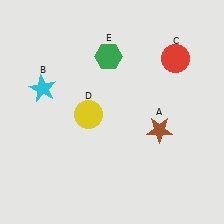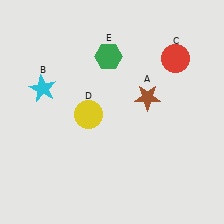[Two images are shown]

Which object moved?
The brown star (A) moved up.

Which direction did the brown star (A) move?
The brown star (A) moved up.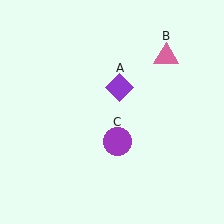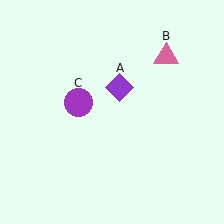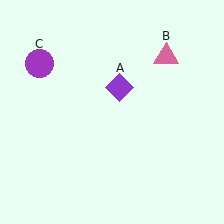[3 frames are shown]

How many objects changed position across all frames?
1 object changed position: purple circle (object C).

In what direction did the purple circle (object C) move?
The purple circle (object C) moved up and to the left.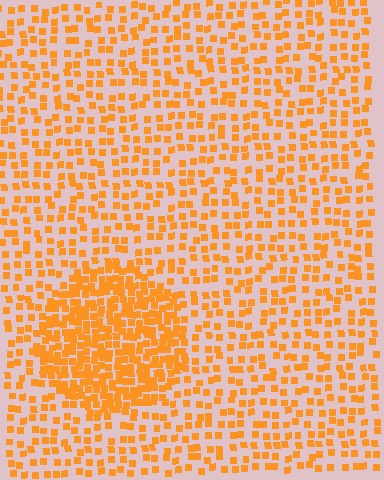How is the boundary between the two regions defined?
The boundary is defined by a change in element density (approximately 2.3x ratio). All elements are the same color, size, and shape.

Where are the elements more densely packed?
The elements are more densely packed inside the circle boundary.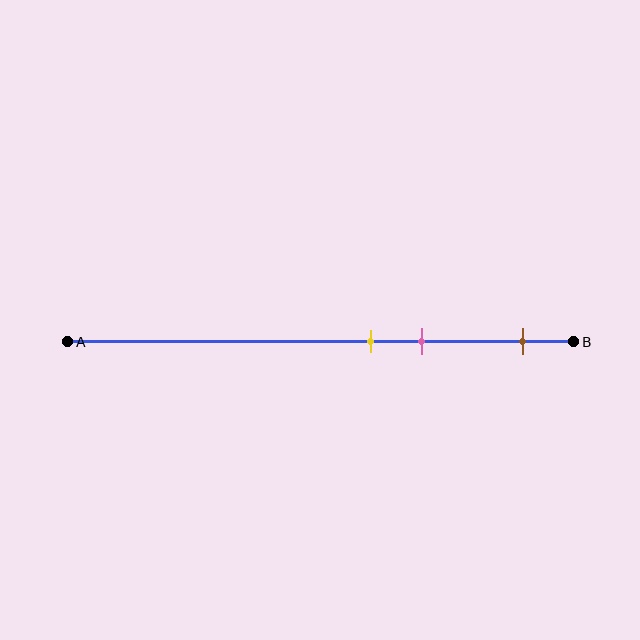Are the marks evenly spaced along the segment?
No, the marks are not evenly spaced.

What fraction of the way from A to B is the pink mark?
The pink mark is approximately 70% (0.7) of the way from A to B.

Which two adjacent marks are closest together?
The yellow and pink marks are the closest adjacent pair.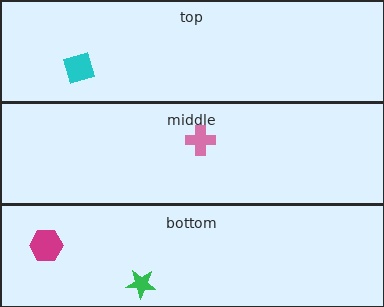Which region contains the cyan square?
The top region.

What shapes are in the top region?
The cyan square.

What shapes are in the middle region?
The pink cross.